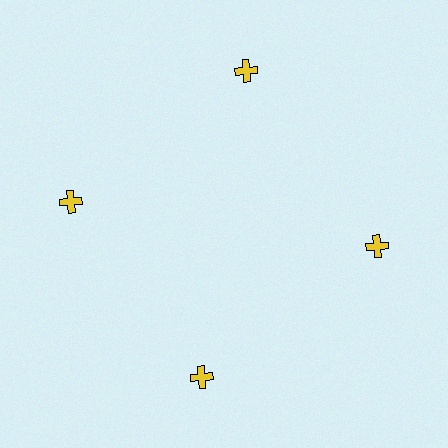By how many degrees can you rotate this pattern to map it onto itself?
The pattern maps onto itself every 90 degrees of rotation.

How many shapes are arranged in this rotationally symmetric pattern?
There are 4 shapes, arranged in 4 groups of 1.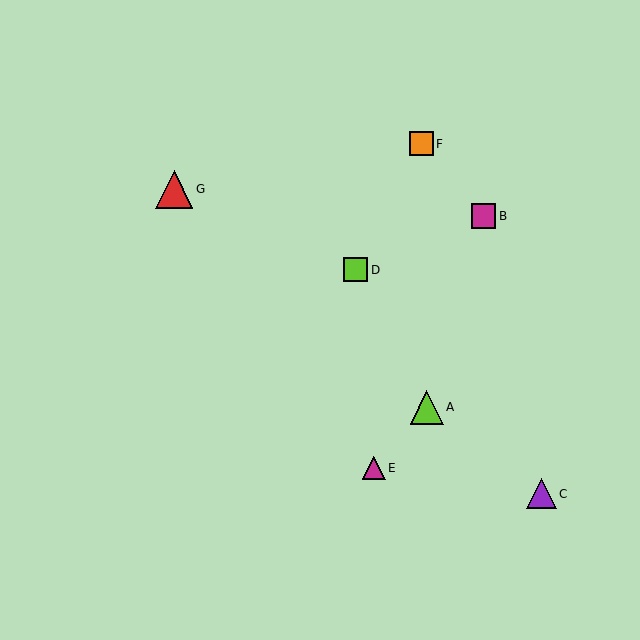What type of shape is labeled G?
Shape G is a red triangle.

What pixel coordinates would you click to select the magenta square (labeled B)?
Click at (484, 216) to select the magenta square B.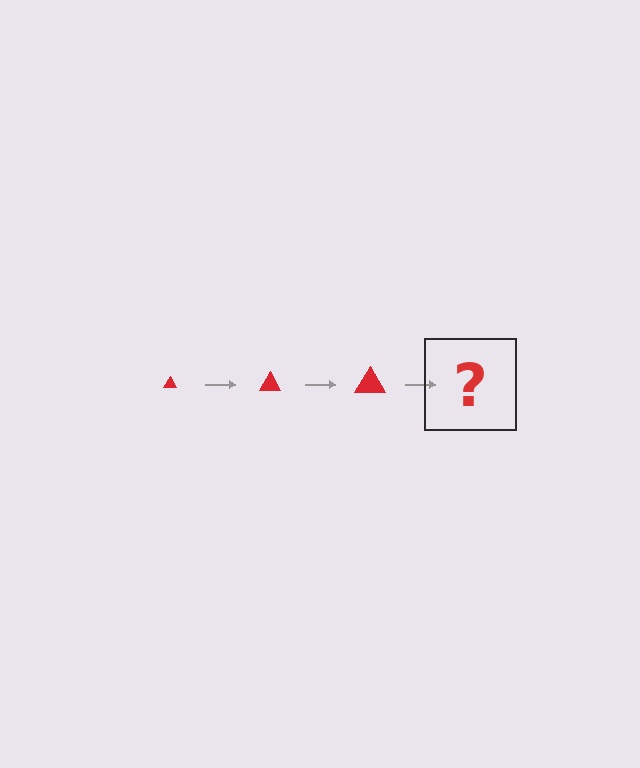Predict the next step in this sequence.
The next step is a red triangle, larger than the previous one.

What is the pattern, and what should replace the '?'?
The pattern is that the triangle gets progressively larger each step. The '?' should be a red triangle, larger than the previous one.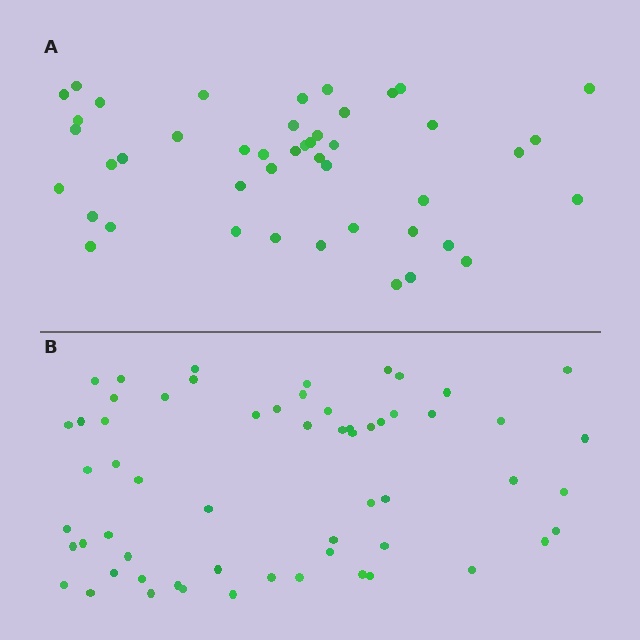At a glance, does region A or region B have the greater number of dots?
Region B (the bottom region) has more dots.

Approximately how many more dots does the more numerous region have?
Region B has approximately 15 more dots than region A.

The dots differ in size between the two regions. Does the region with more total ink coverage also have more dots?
No. Region A has more total ink coverage because its dots are larger, but region B actually contains more individual dots. Total area can be misleading — the number of items is what matters here.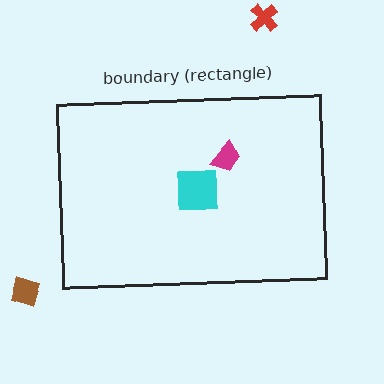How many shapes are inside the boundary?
2 inside, 2 outside.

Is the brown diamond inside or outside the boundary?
Outside.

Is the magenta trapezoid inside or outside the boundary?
Inside.